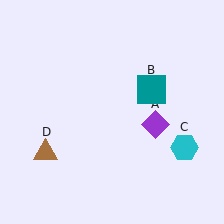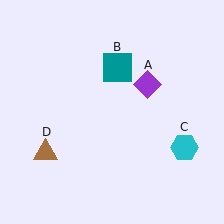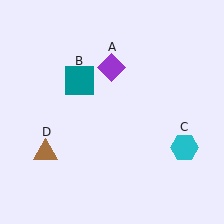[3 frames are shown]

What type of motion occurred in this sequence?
The purple diamond (object A), teal square (object B) rotated counterclockwise around the center of the scene.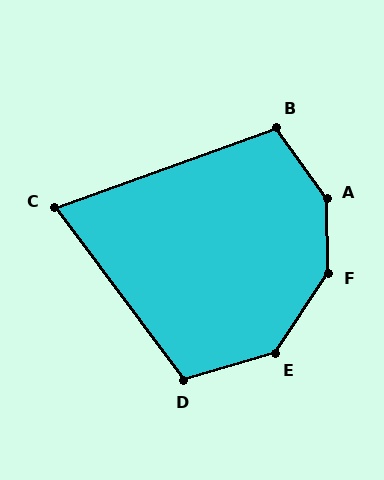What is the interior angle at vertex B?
Approximately 105 degrees (obtuse).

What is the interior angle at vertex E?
Approximately 140 degrees (obtuse).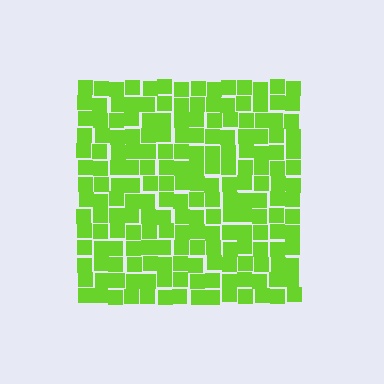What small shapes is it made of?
It is made of small squares.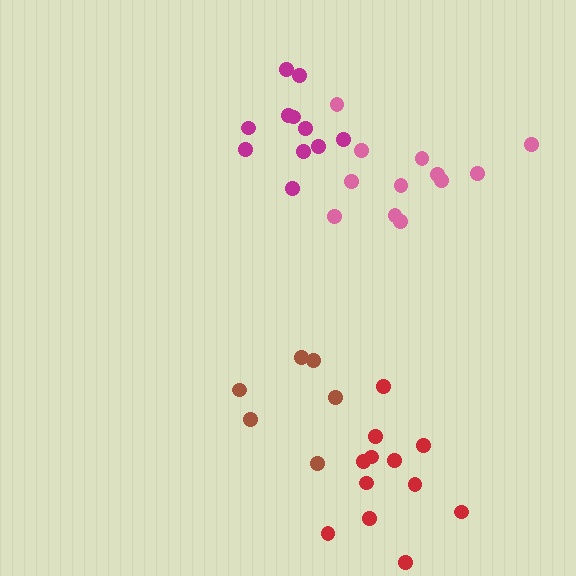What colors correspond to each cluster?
The clusters are colored: brown, magenta, red, pink.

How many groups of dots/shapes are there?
There are 4 groups.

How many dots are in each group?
Group 1: 6 dots, Group 2: 11 dots, Group 3: 12 dots, Group 4: 12 dots (41 total).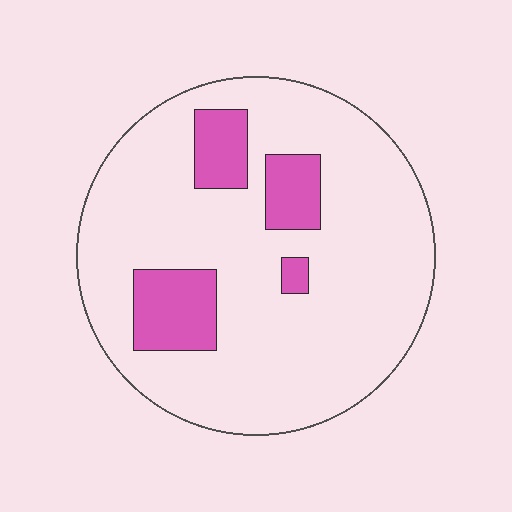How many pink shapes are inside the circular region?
4.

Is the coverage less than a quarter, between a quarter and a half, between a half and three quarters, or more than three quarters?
Less than a quarter.